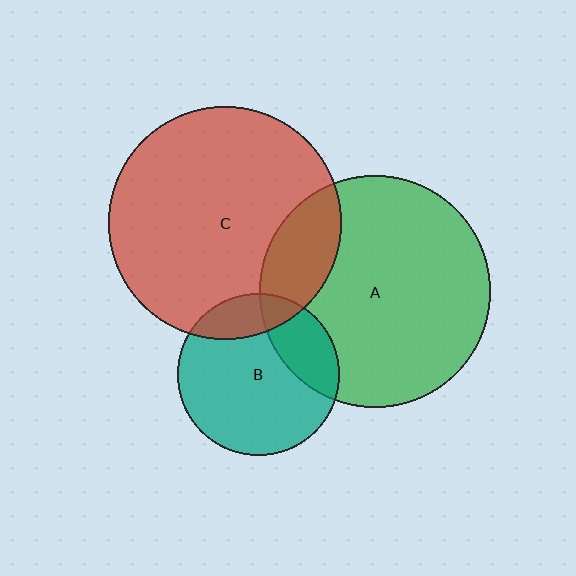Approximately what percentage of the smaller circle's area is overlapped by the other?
Approximately 20%.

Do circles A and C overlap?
Yes.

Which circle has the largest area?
Circle C (red).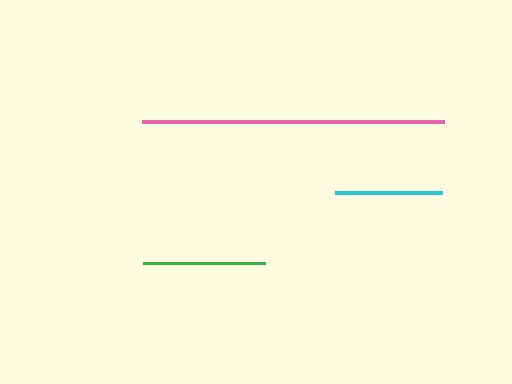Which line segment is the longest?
The pink line is the longest at approximately 302 pixels.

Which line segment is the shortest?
The cyan line is the shortest at approximately 107 pixels.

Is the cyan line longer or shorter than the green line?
The green line is longer than the cyan line.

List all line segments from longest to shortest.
From longest to shortest: pink, green, cyan.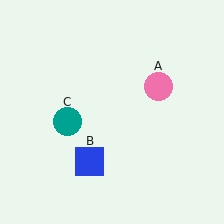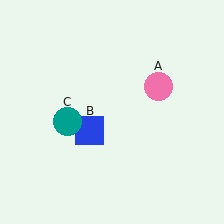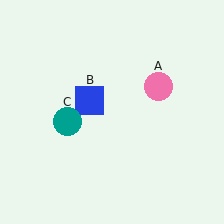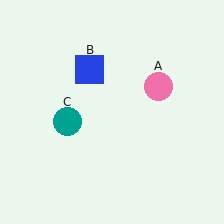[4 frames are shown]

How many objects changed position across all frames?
1 object changed position: blue square (object B).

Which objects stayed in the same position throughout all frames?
Pink circle (object A) and teal circle (object C) remained stationary.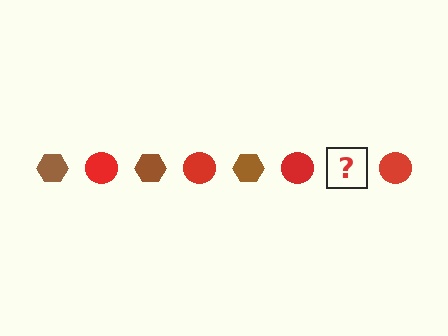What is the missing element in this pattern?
The missing element is a brown hexagon.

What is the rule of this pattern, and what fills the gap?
The rule is that the pattern alternates between brown hexagon and red circle. The gap should be filled with a brown hexagon.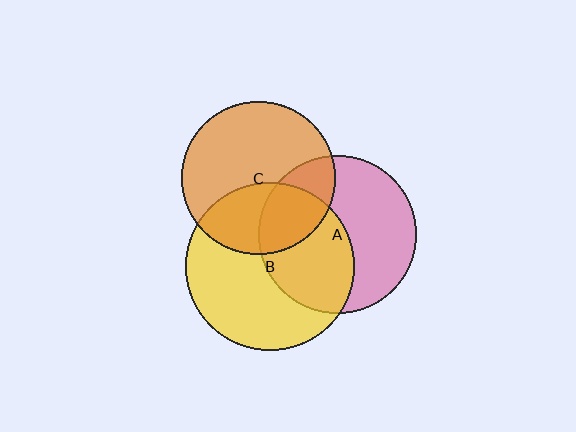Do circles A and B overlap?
Yes.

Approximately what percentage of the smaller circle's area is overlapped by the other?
Approximately 45%.